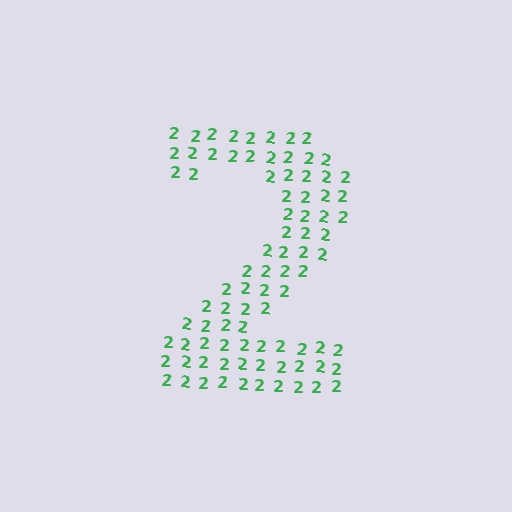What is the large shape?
The large shape is the digit 2.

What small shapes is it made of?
It is made of small digit 2's.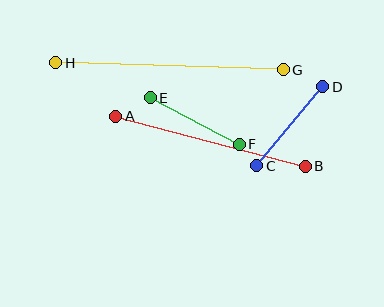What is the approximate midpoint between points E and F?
The midpoint is at approximately (195, 121) pixels.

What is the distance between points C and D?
The distance is approximately 103 pixels.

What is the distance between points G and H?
The distance is approximately 227 pixels.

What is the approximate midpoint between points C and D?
The midpoint is at approximately (290, 126) pixels.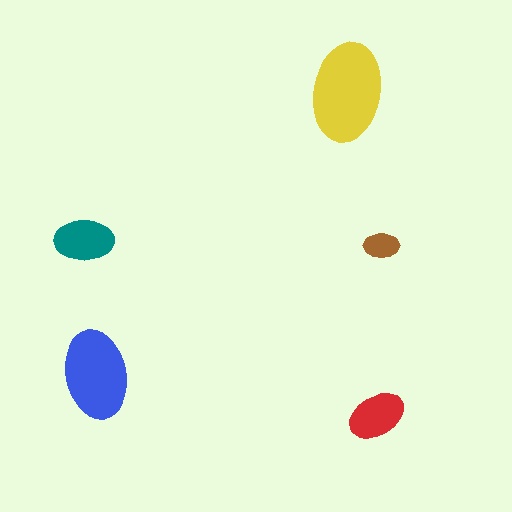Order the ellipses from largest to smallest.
the yellow one, the blue one, the teal one, the red one, the brown one.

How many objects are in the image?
There are 5 objects in the image.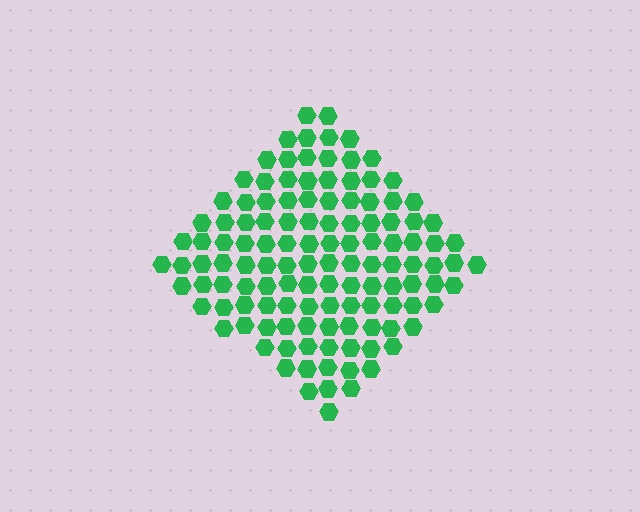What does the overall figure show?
The overall figure shows a diamond.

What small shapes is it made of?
It is made of small hexagons.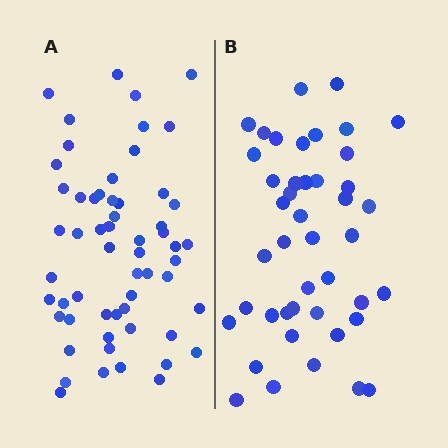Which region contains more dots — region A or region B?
Region A (the left region) has more dots.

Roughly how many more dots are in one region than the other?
Region A has approximately 15 more dots than region B.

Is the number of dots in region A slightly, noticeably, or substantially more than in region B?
Region A has noticeably more, but not dramatically so. The ratio is roughly 1.3 to 1.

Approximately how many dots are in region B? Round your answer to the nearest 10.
About 40 dots. (The exact count is 44, which rounds to 40.)